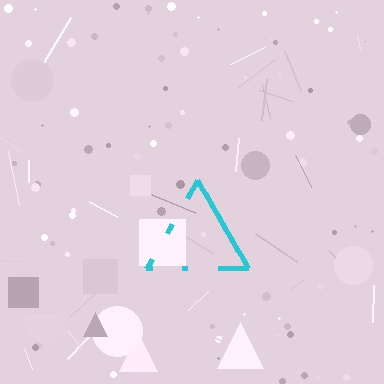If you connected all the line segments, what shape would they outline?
They would outline a triangle.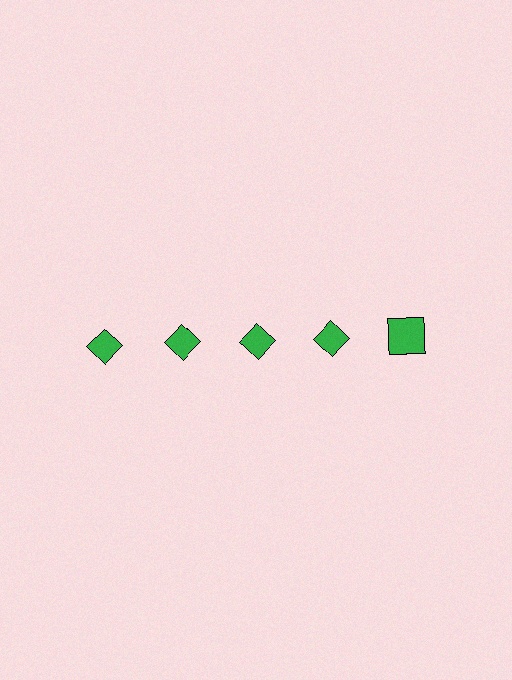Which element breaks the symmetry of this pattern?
The green square in the top row, rightmost column breaks the symmetry. All other shapes are green diamonds.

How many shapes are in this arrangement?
There are 5 shapes arranged in a grid pattern.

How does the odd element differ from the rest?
It has a different shape: square instead of diamond.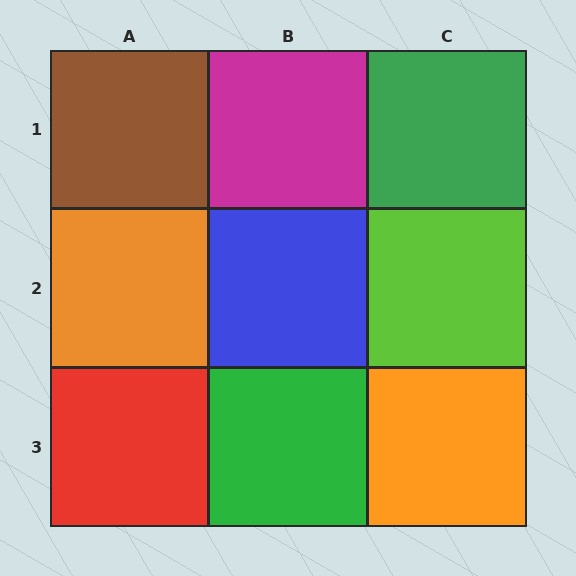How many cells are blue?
1 cell is blue.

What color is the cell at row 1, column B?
Magenta.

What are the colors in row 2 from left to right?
Orange, blue, lime.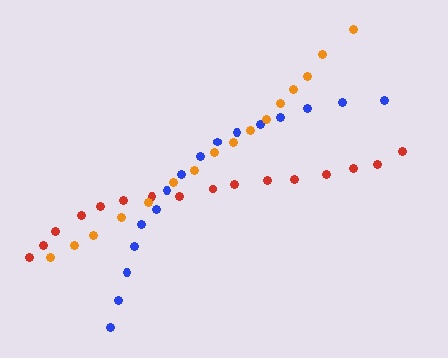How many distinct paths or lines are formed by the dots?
There are 3 distinct paths.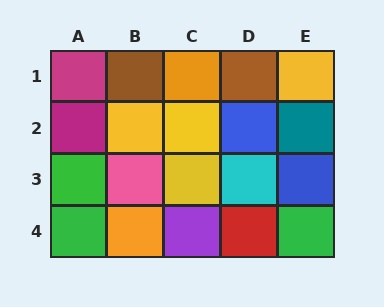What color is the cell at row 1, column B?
Brown.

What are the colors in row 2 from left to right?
Magenta, yellow, yellow, blue, teal.